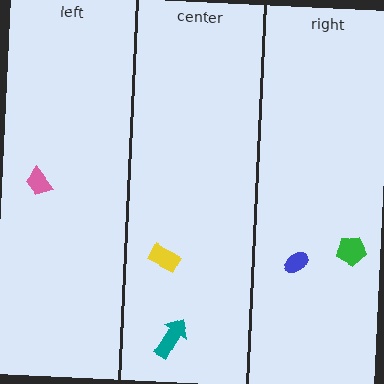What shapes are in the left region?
The pink trapezoid.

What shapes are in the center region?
The teal arrow, the yellow rectangle.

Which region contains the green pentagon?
The right region.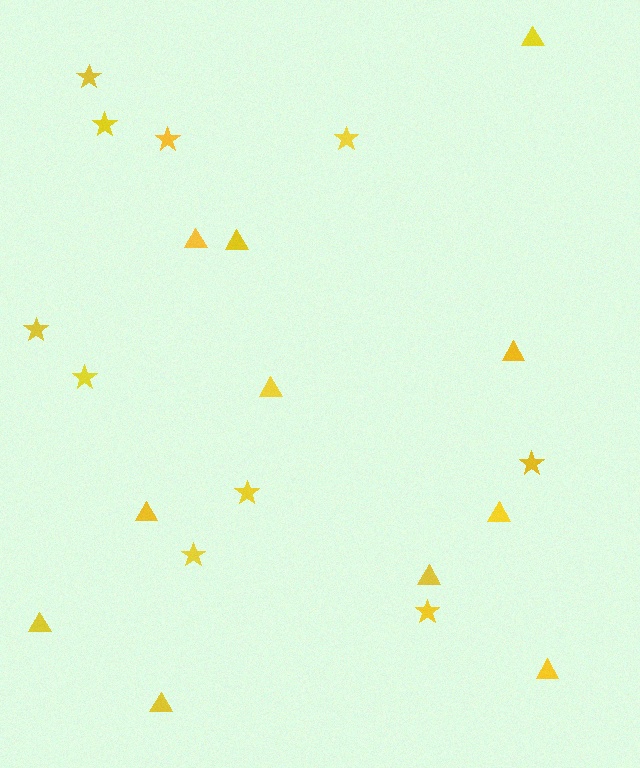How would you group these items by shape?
There are 2 groups: one group of triangles (11) and one group of stars (10).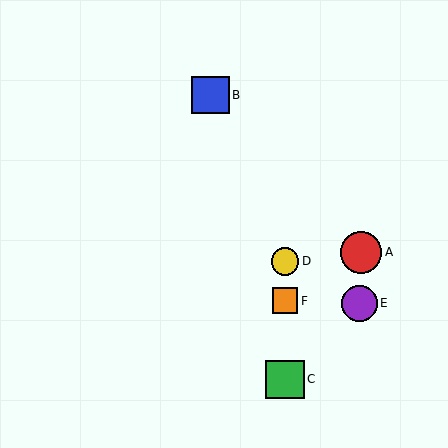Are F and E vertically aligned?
No, F is at x≈285 and E is at x≈359.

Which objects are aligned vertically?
Objects C, D, F are aligned vertically.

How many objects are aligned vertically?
3 objects (C, D, F) are aligned vertically.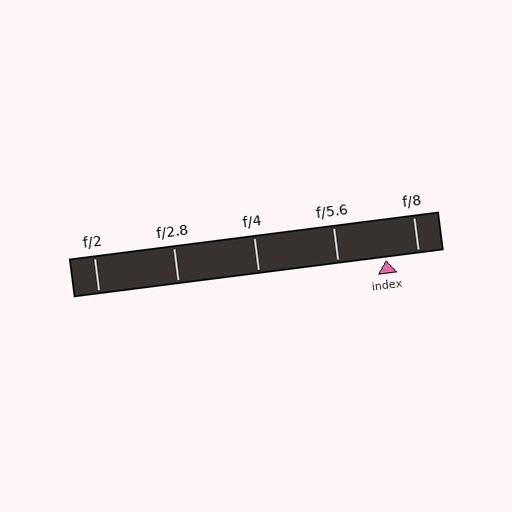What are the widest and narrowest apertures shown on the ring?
The widest aperture shown is f/2 and the narrowest is f/8.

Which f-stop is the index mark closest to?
The index mark is closest to f/8.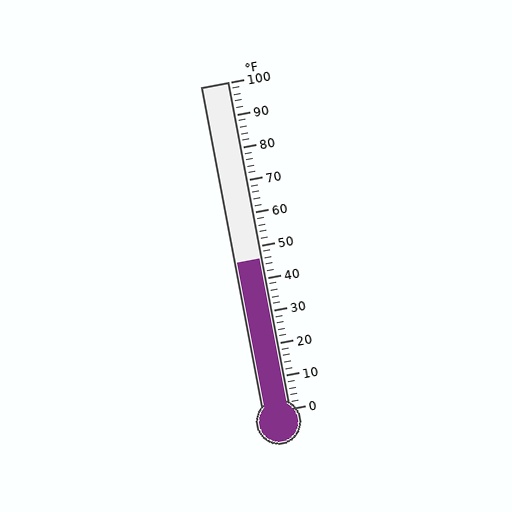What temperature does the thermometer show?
The thermometer shows approximately 46°F.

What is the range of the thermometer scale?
The thermometer scale ranges from 0°F to 100°F.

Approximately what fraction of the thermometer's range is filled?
The thermometer is filled to approximately 45% of its range.